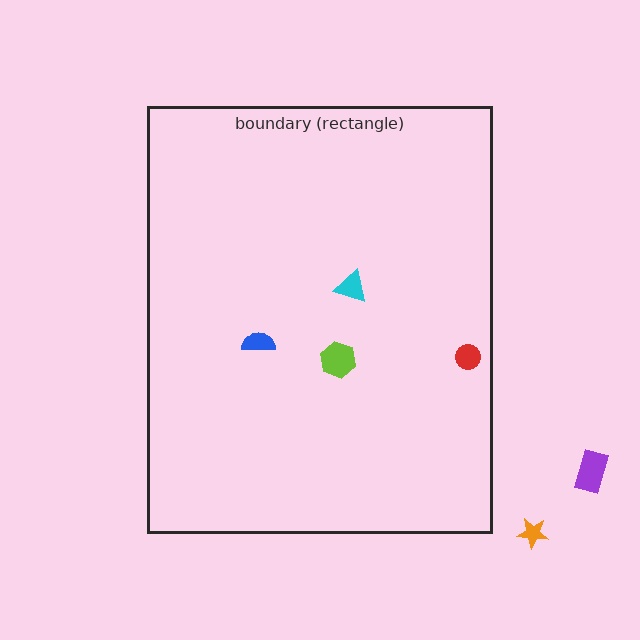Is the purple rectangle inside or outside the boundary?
Outside.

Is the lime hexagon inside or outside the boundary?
Inside.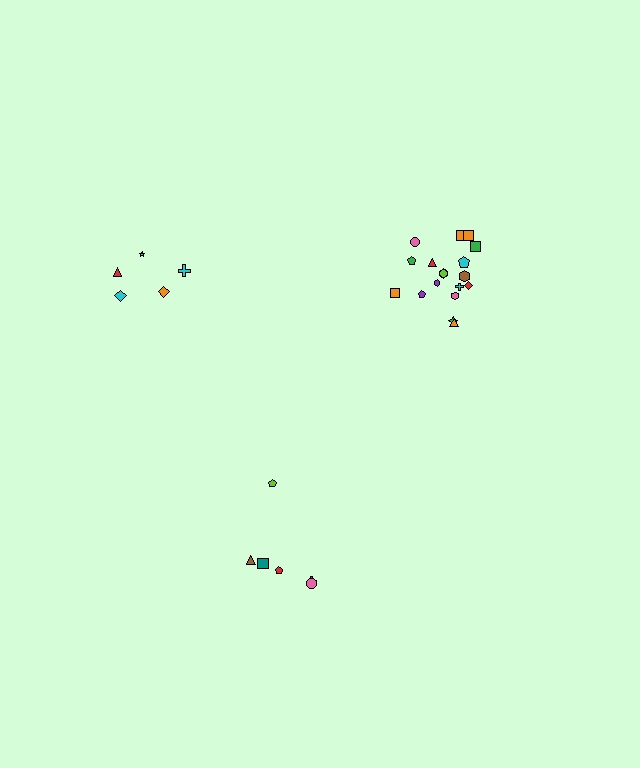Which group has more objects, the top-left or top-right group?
The top-right group.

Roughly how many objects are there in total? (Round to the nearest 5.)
Roughly 30 objects in total.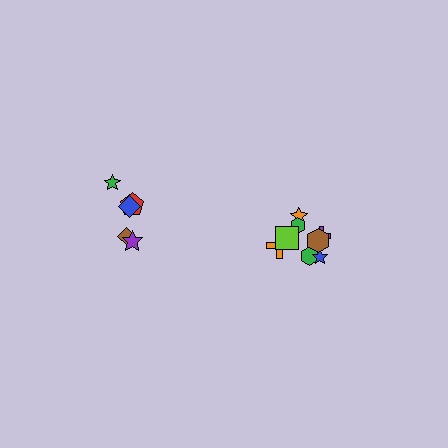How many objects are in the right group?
There are 8 objects.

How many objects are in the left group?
There are 5 objects.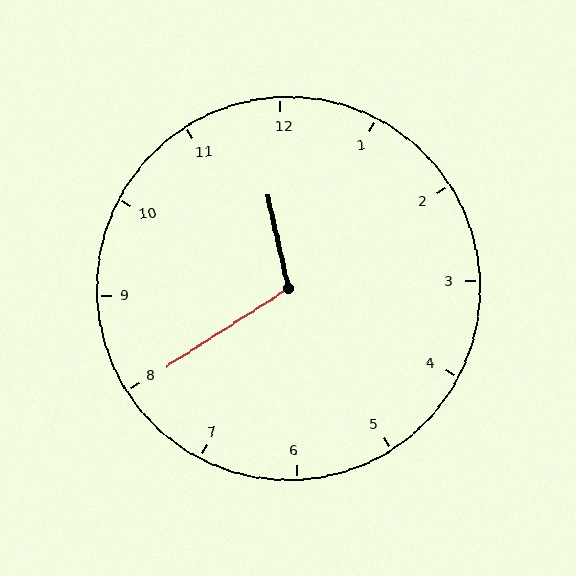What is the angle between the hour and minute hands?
Approximately 110 degrees.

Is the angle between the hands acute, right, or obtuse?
It is obtuse.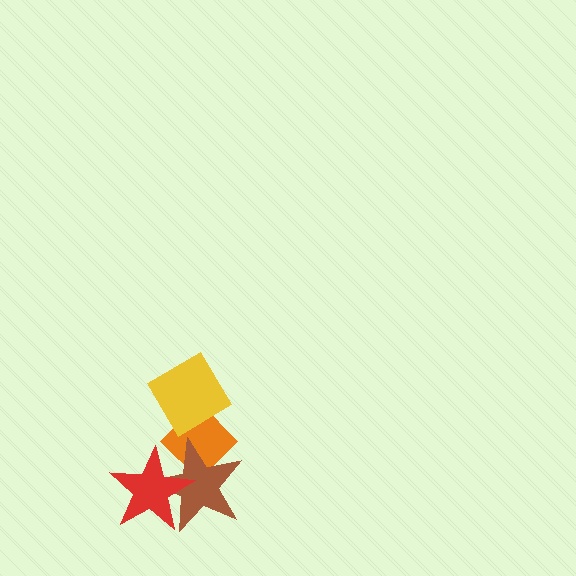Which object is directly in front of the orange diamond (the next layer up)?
The brown star is directly in front of the orange diamond.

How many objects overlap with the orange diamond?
3 objects overlap with the orange diamond.